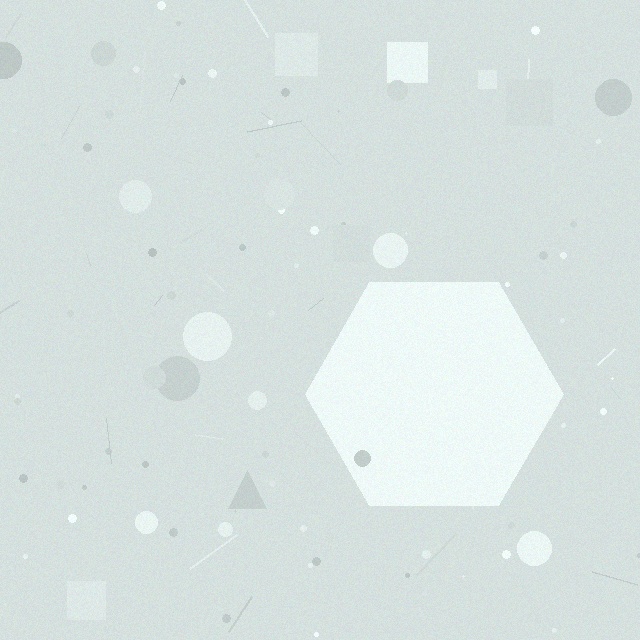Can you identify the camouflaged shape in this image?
The camouflaged shape is a hexagon.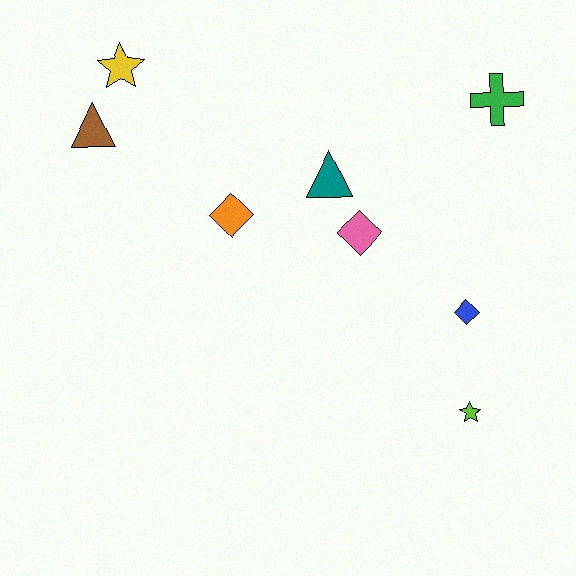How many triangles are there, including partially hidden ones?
There are 2 triangles.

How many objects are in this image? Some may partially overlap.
There are 8 objects.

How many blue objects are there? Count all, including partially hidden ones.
There is 1 blue object.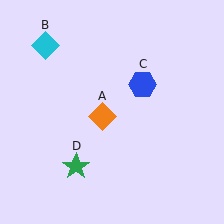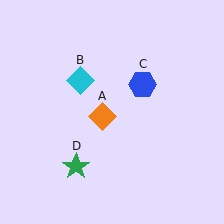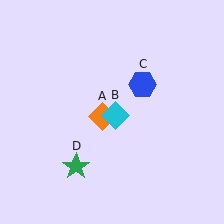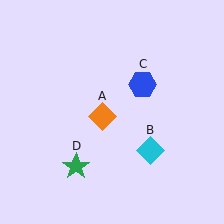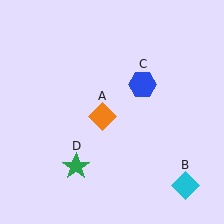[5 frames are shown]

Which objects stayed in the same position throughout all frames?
Orange diamond (object A) and blue hexagon (object C) and green star (object D) remained stationary.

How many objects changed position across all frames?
1 object changed position: cyan diamond (object B).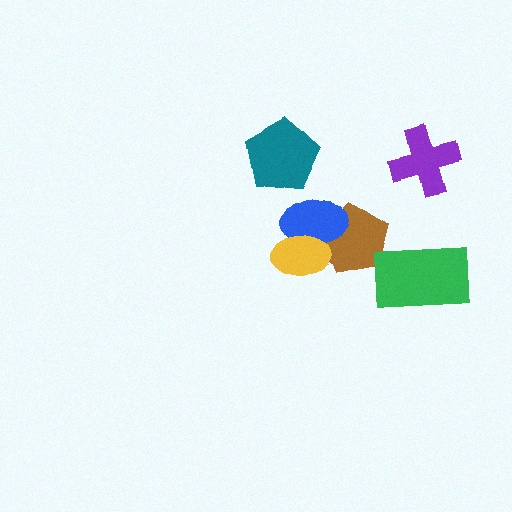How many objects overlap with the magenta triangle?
3 objects overlap with the magenta triangle.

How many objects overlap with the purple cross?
0 objects overlap with the purple cross.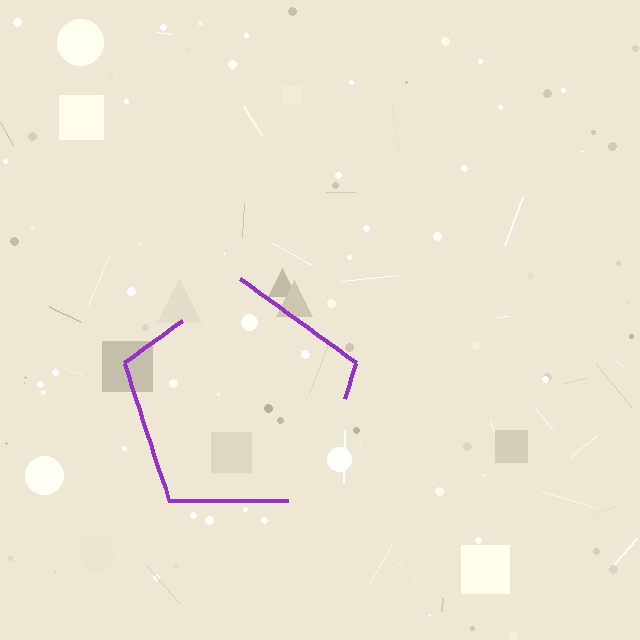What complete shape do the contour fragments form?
The contour fragments form a pentagon.